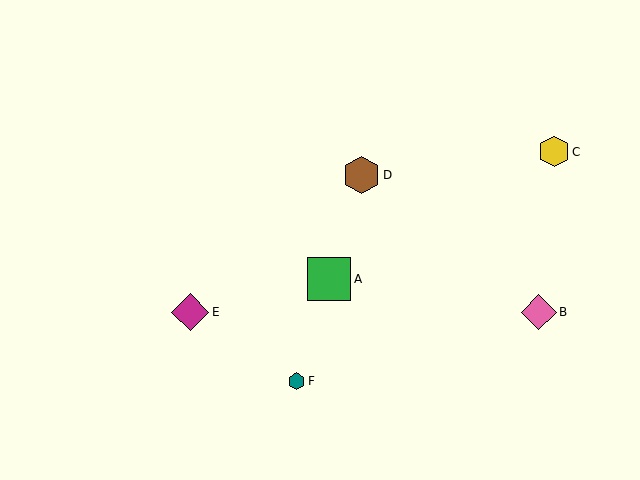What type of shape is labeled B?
Shape B is a pink diamond.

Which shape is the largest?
The green square (labeled A) is the largest.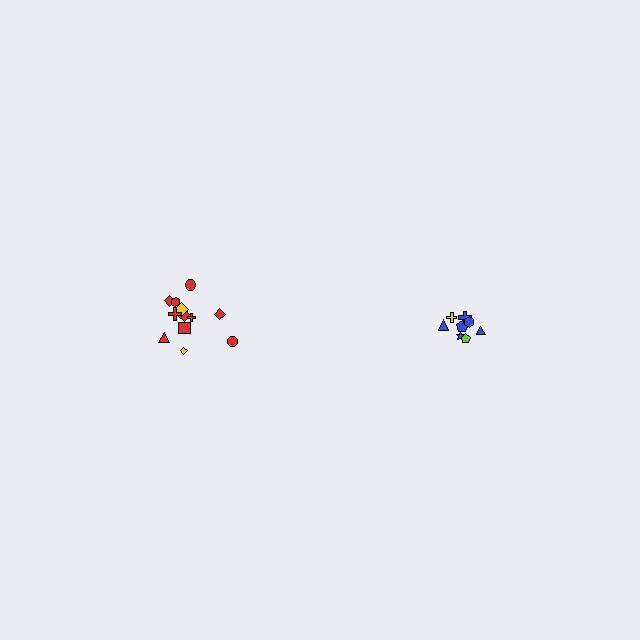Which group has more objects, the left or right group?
The left group.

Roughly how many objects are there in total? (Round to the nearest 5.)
Roughly 20 objects in total.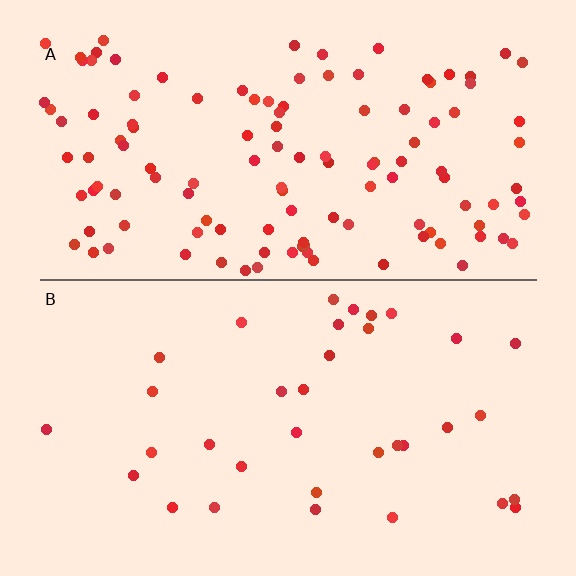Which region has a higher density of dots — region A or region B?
A (the top).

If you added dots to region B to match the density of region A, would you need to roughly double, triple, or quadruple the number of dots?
Approximately triple.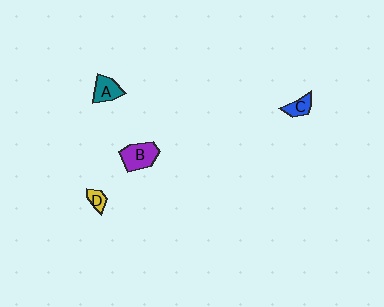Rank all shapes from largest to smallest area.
From largest to smallest: B (purple), A (teal), C (blue), D (yellow).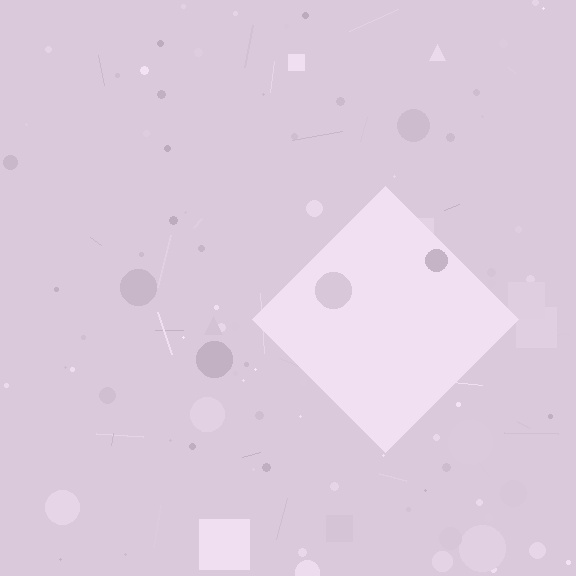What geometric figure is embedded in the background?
A diamond is embedded in the background.